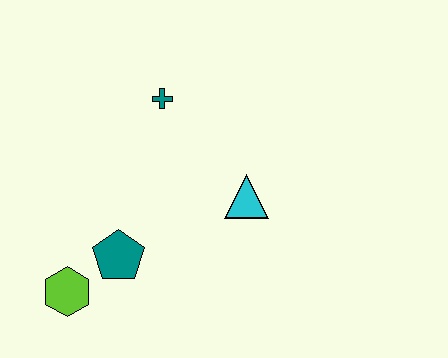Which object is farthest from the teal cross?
The lime hexagon is farthest from the teal cross.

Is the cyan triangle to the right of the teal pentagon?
Yes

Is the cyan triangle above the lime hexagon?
Yes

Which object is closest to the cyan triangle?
The teal cross is closest to the cyan triangle.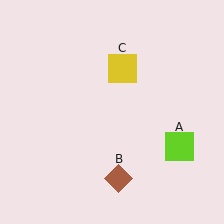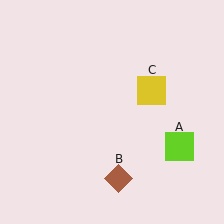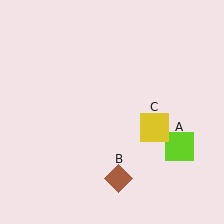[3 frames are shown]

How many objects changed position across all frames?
1 object changed position: yellow square (object C).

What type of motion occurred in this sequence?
The yellow square (object C) rotated clockwise around the center of the scene.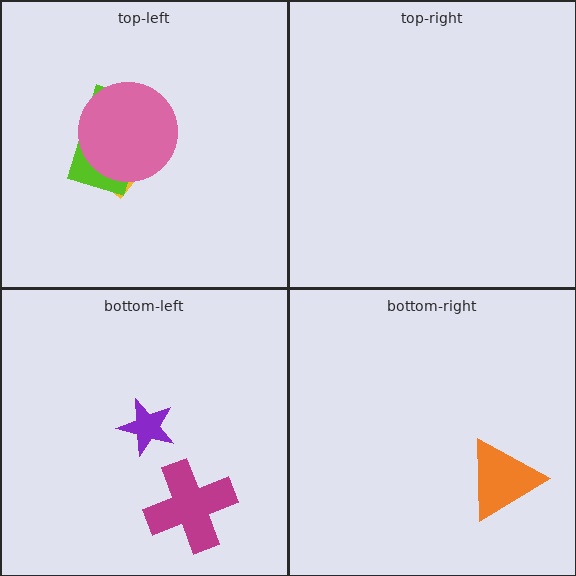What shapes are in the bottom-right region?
The orange triangle.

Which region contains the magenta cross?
The bottom-left region.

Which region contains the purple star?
The bottom-left region.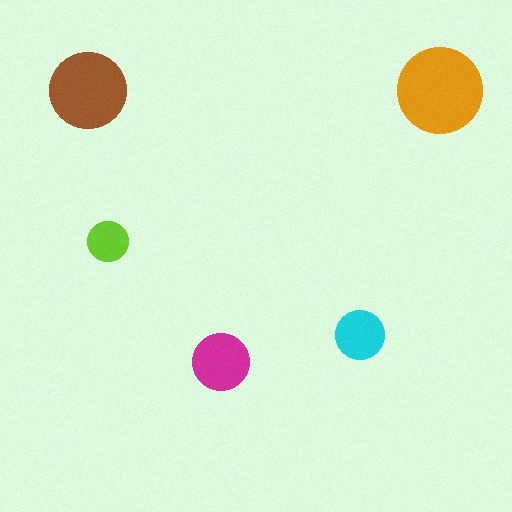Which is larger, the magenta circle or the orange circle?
The orange one.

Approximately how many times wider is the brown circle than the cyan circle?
About 1.5 times wider.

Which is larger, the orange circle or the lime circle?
The orange one.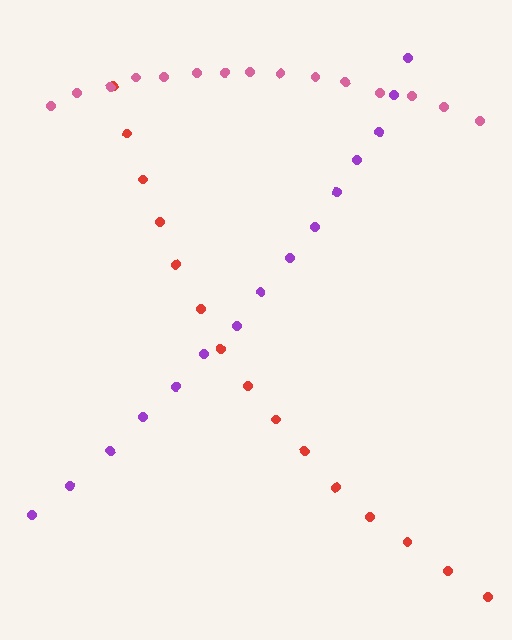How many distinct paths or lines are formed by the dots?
There are 3 distinct paths.